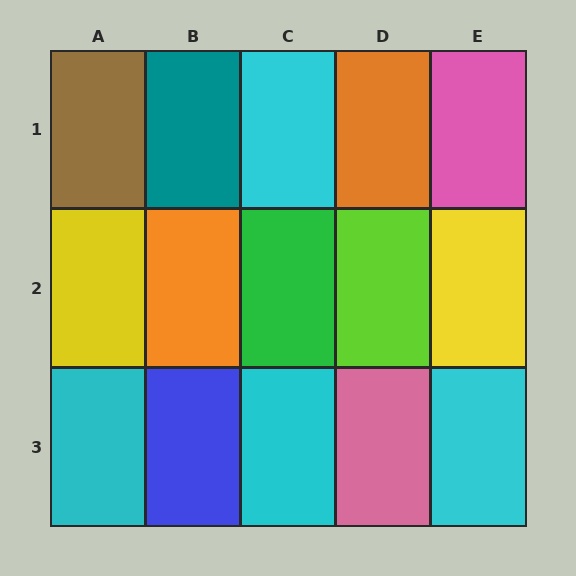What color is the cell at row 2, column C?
Green.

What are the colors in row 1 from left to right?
Brown, teal, cyan, orange, pink.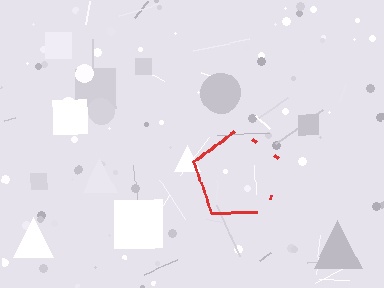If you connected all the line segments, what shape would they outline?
They would outline a pentagon.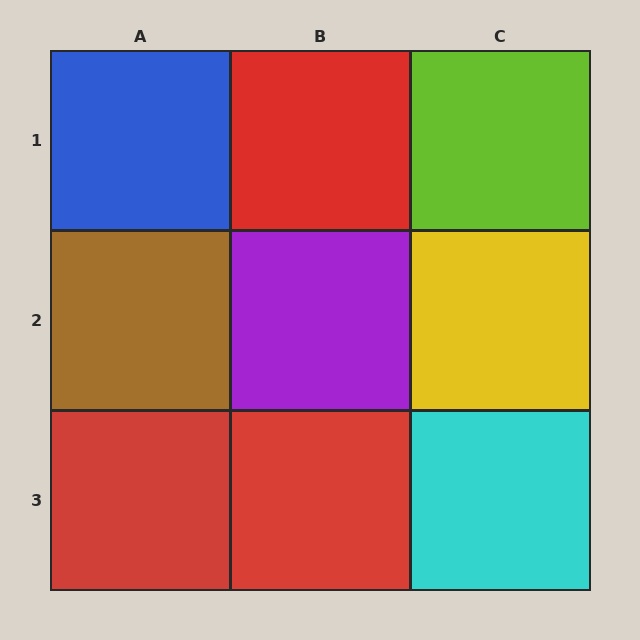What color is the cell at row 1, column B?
Red.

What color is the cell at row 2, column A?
Brown.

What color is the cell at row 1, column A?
Blue.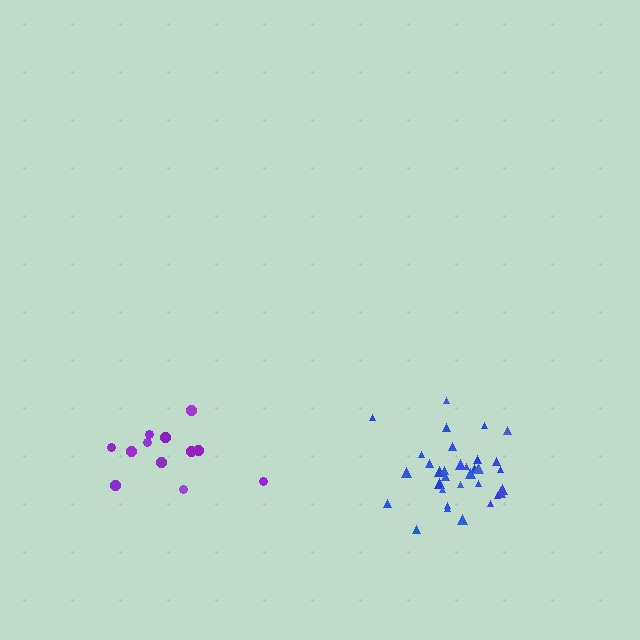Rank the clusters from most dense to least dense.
blue, purple.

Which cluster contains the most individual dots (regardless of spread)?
Blue (33).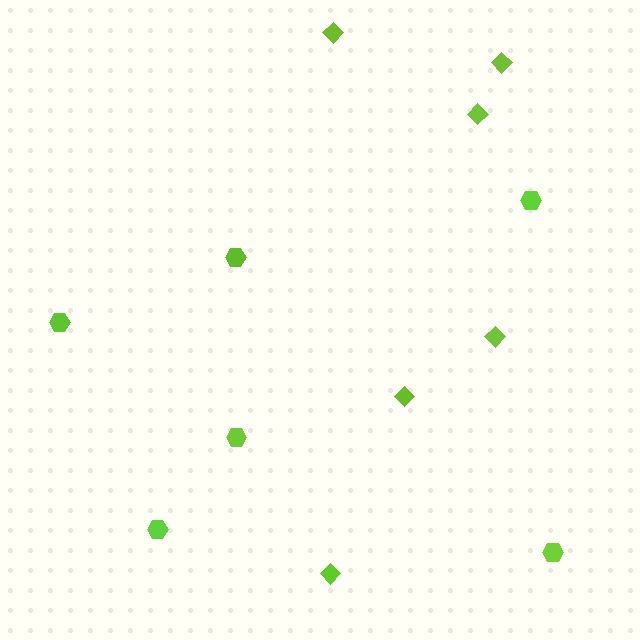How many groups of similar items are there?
There are 2 groups: one group of diamonds (6) and one group of hexagons (6).